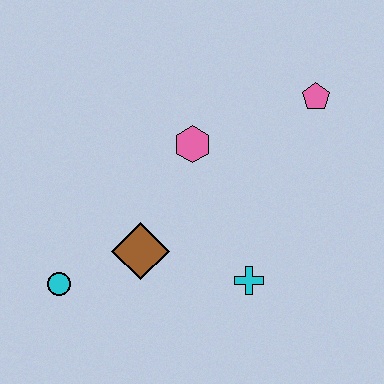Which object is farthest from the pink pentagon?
The cyan circle is farthest from the pink pentagon.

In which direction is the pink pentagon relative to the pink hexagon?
The pink pentagon is to the right of the pink hexagon.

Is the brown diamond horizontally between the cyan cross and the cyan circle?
Yes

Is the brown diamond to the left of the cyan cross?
Yes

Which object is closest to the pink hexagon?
The brown diamond is closest to the pink hexagon.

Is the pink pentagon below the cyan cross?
No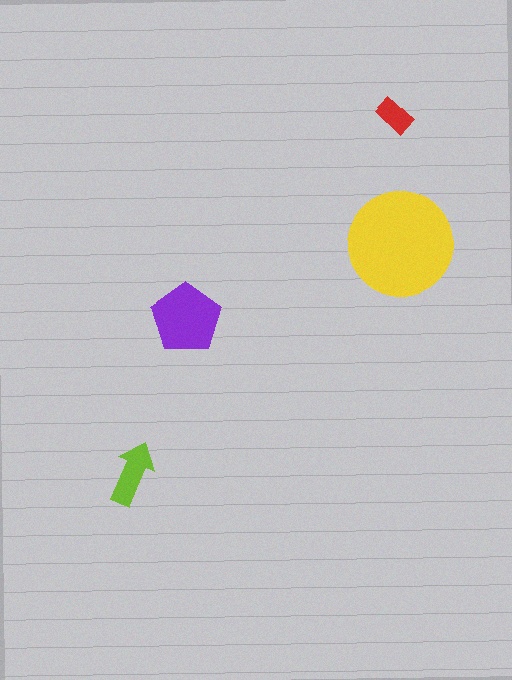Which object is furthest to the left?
The lime arrow is leftmost.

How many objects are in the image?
There are 4 objects in the image.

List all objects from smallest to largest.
The red rectangle, the lime arrow, the purple pentagon, the yellow circle.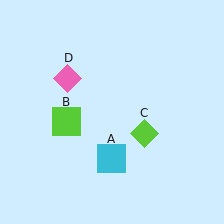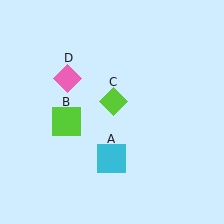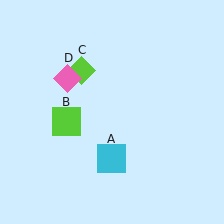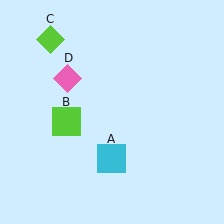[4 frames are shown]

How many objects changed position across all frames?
1 object changed position: lime diamond (object C).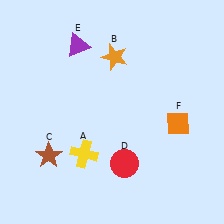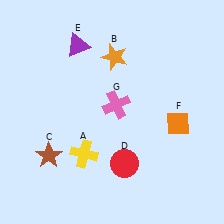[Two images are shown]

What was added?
A pink cross (G) was added in Image 2.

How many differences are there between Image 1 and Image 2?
There is 1 difference between the two images.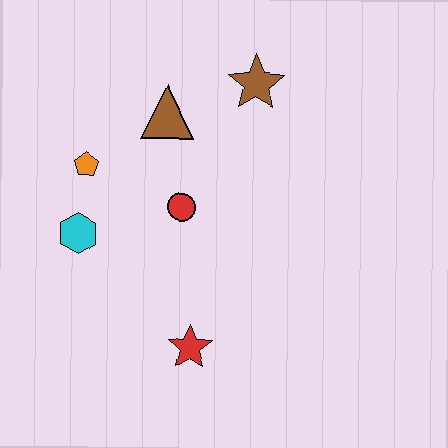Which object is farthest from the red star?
The brown star is farthest from the red star.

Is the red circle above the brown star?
No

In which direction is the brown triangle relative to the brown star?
The brown triangle is to the left of the brown star.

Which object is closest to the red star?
The red circle is closest to the red star.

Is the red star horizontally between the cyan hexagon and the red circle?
No